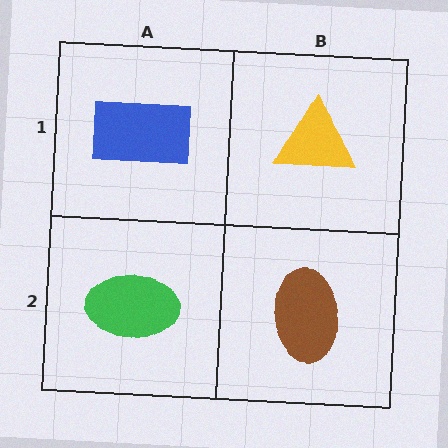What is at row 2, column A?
A green ellipse.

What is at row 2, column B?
A brown ellipse.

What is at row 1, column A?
A blue rectangle.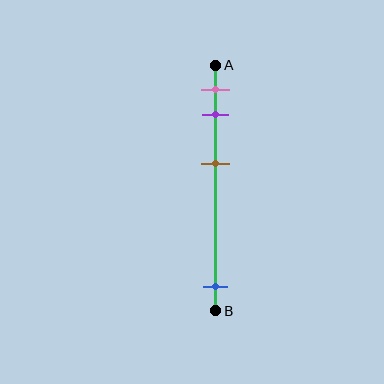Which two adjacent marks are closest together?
The pink and purple marks are the closest adjacent pair.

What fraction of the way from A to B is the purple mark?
The purple mark is approximately 20% (0.2) of the way from A to B.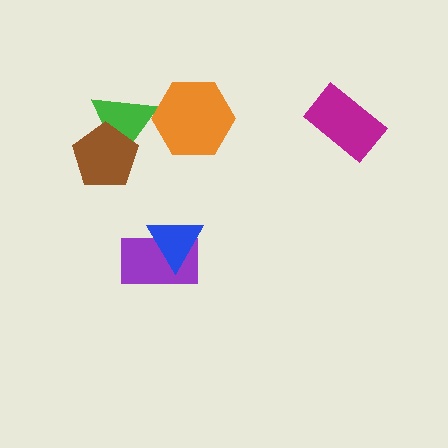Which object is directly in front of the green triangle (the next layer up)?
The brown pentagon is directly in front of the green triangle.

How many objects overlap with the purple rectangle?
1 object overlaps with the purple rectangle.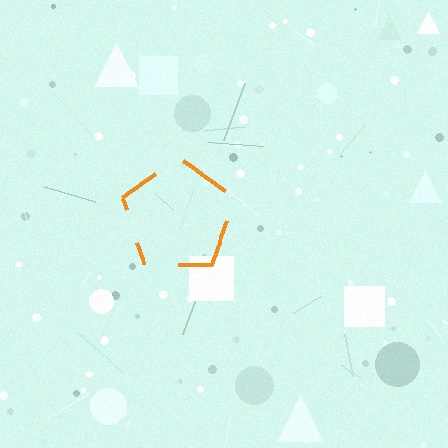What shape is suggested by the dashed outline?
The dashed outline suggests a pentagon.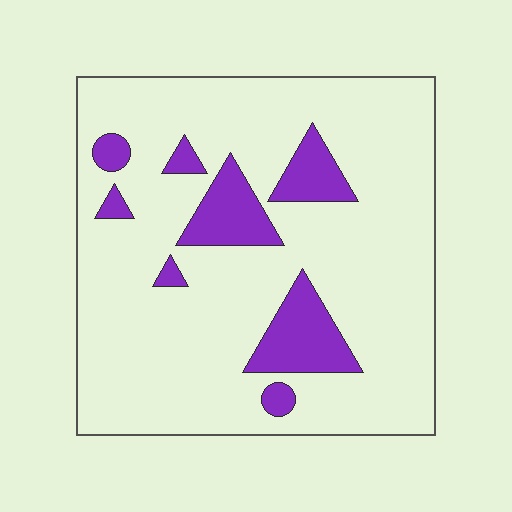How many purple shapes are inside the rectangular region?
8.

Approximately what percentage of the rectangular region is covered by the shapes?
Approximately 15%.